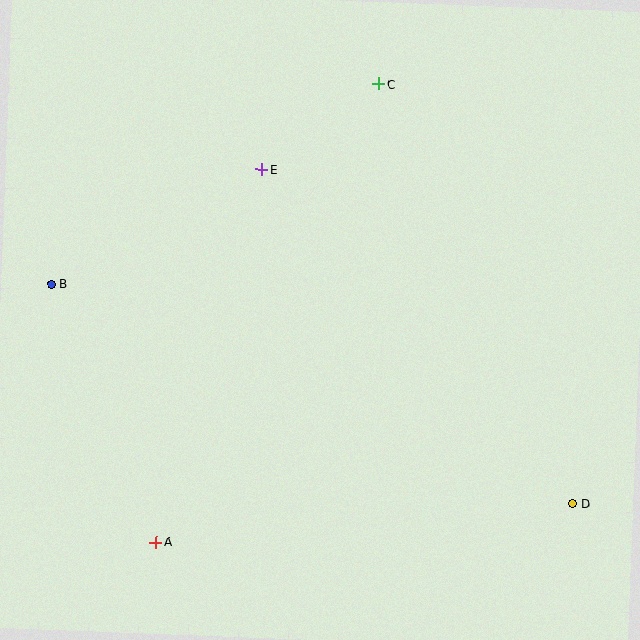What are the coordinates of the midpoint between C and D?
The midpoint between C and D is at (476, 294).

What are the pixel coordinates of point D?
Point D is at (573, 504).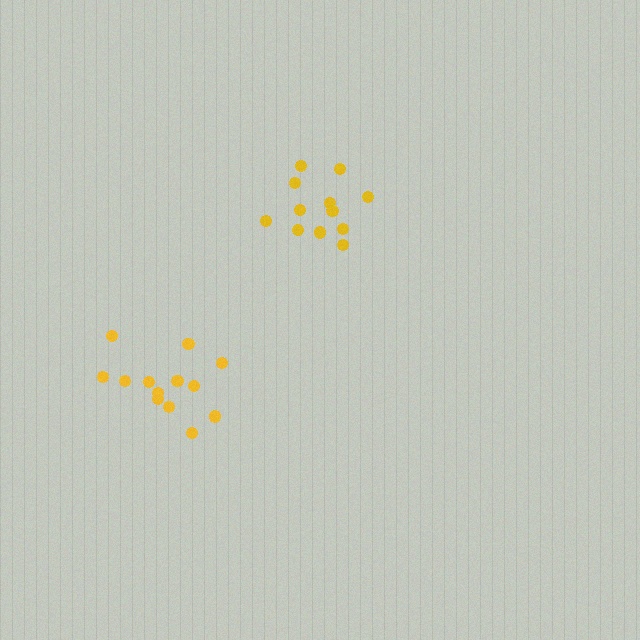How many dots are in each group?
Group 1: 12 dots, Group 2: 13 dots (25 total).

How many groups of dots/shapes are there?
There are 2 groups.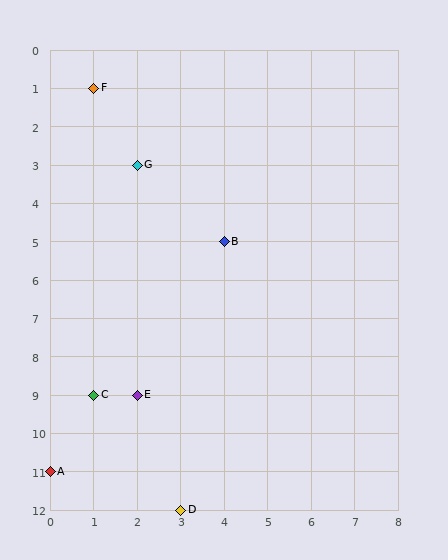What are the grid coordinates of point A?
Point A is at grid coordinates (0, 11).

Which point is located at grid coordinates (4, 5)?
Point B is at (4, 5).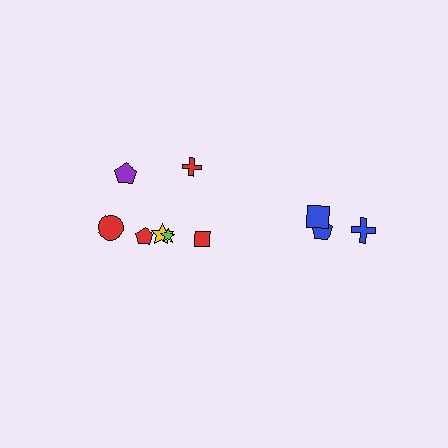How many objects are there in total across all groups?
There are 10 objects.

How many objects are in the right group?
There are 3 objects.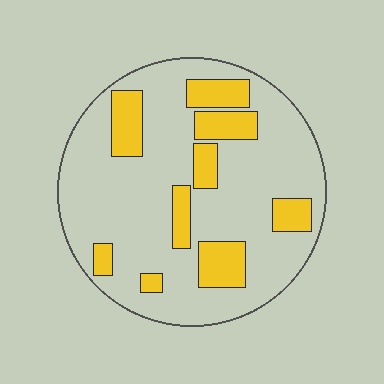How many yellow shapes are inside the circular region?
9.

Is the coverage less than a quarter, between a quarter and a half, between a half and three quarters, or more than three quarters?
Less than a quarter.